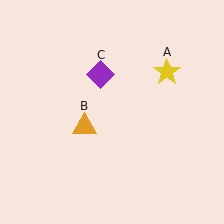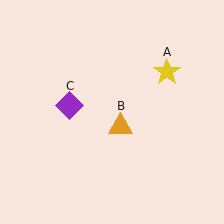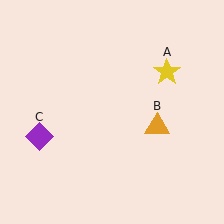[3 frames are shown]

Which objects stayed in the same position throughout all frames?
Yellow star (object A) remained stationary.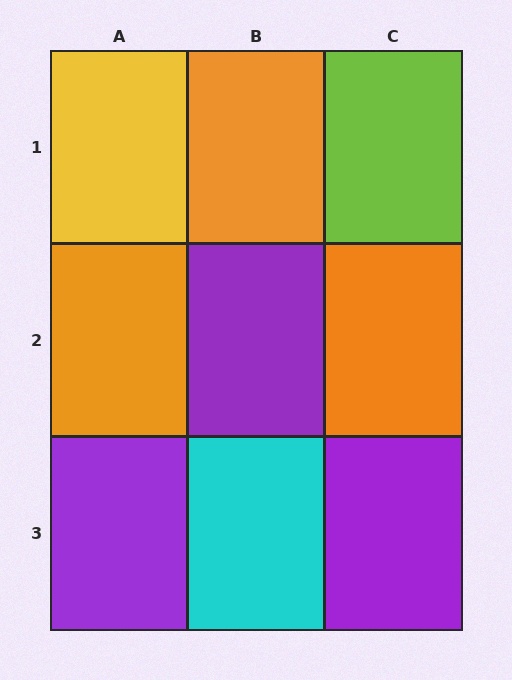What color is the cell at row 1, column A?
Yellow.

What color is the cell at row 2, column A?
Orange.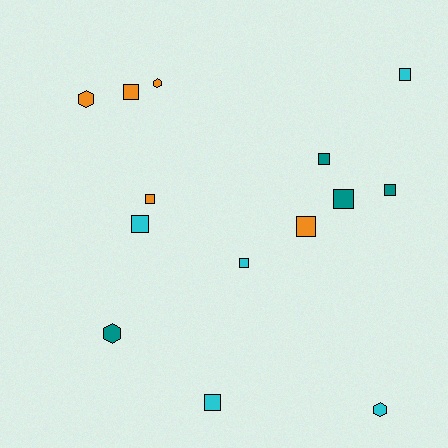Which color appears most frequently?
Orange, with 5 objects.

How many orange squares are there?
There are 3 orange squares.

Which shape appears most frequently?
Square, with 10 objects.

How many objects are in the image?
There are 14 objects.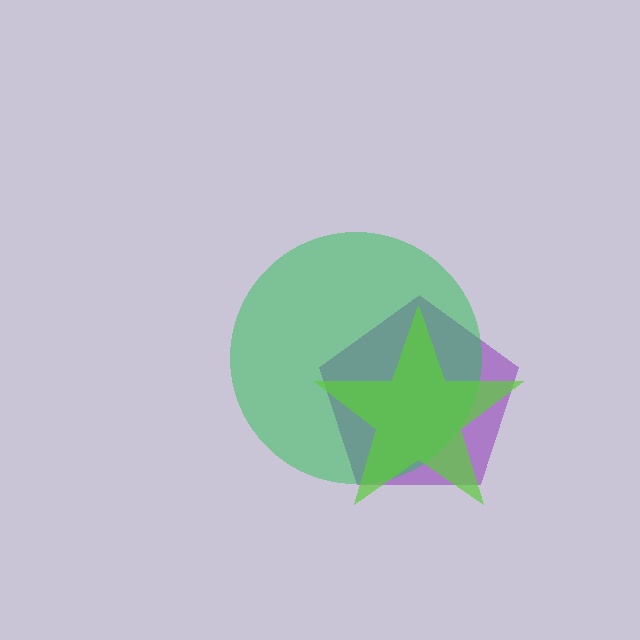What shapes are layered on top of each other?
The layered shapes are: a purple pentagon, a green circle, a lime star.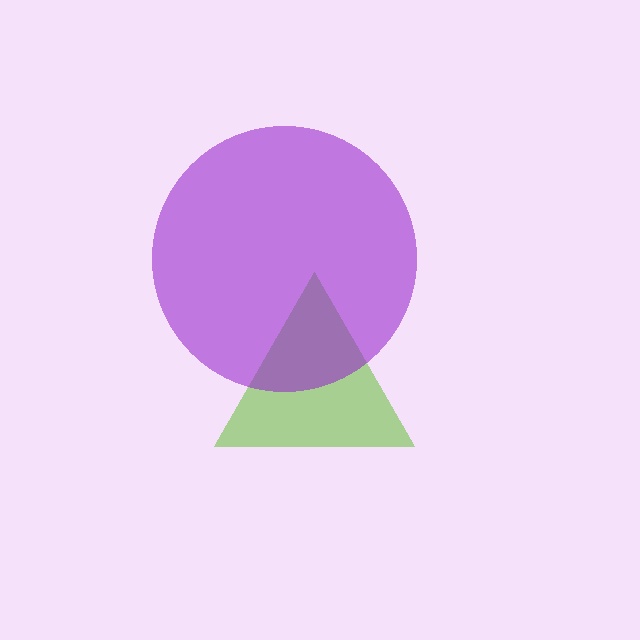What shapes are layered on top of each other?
The layered shapes are: a lime triangle, a purple circle.